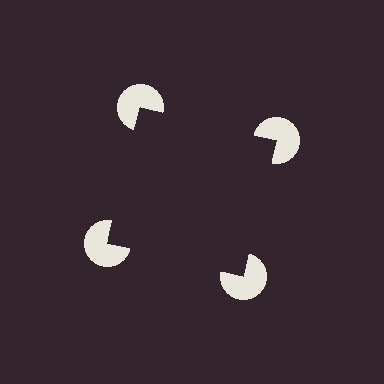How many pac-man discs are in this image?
There are 4 — one at each vertex of the illusory square.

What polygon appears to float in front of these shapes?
An illusory square — its edges are inferred from the aligned wedge cuts in the pac-man discs, not physically drawn.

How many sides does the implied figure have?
4 sides.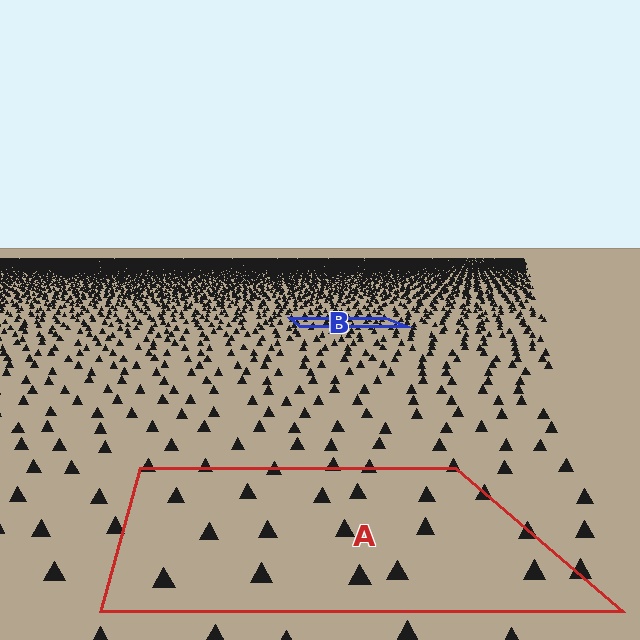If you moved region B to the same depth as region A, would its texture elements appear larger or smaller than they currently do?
They would appear larger. At a closer depth, the same texture elements are projected at a bigger on-screen size.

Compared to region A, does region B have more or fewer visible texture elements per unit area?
Region B has more texture elements per unit area — they are packed more densely because it is farther away.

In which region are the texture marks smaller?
The texture marks are smaller in region B, because it is farther away.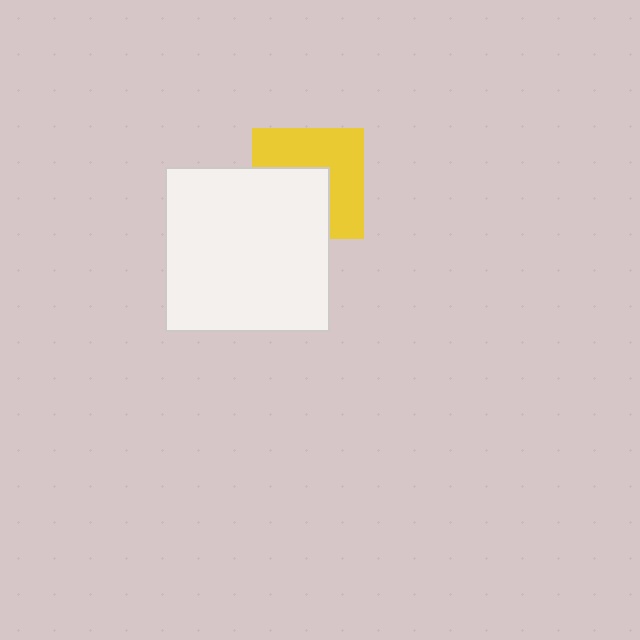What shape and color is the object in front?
The object in front is a white square.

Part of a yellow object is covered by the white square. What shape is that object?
It is a square.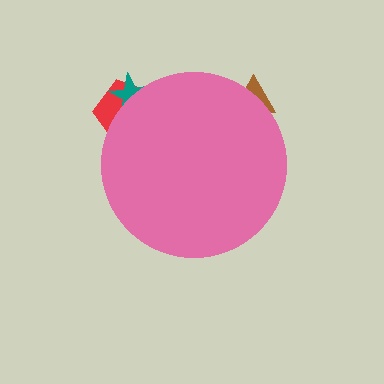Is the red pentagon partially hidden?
Yes, the red pentagon is partially hidden behind the pink circle.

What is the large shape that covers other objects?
A pink circle.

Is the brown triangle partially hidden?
Yes, the brown triangle is partially hidden behind the pink circle.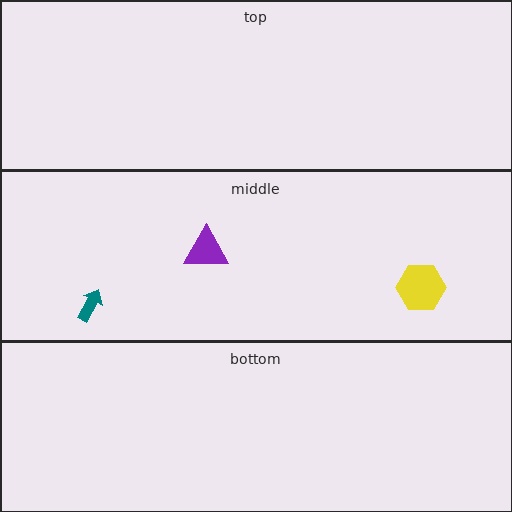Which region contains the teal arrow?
The middle region.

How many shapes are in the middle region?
3.